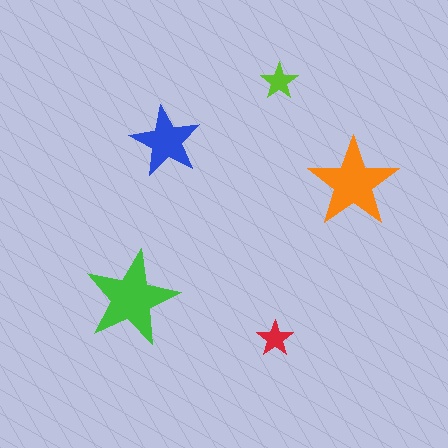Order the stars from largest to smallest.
the green one, the orange one, the blue one, the lime one, the red one.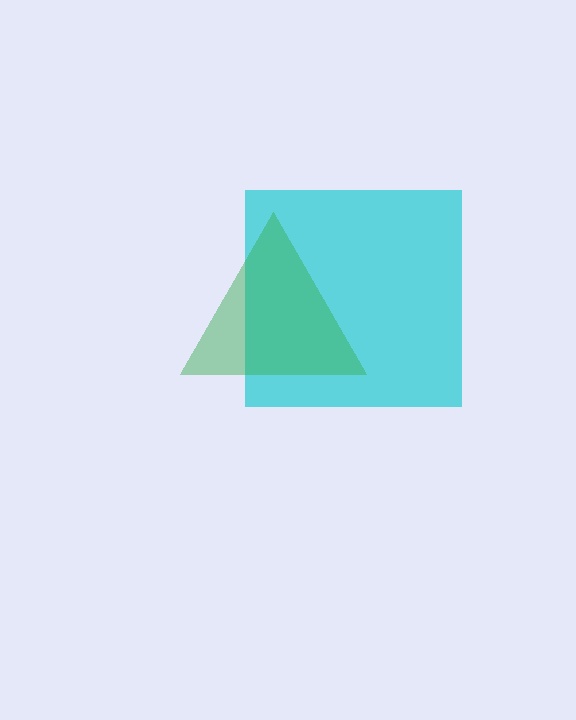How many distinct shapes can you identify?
There are 2 distinct shapes: a cyan square, a green triangle.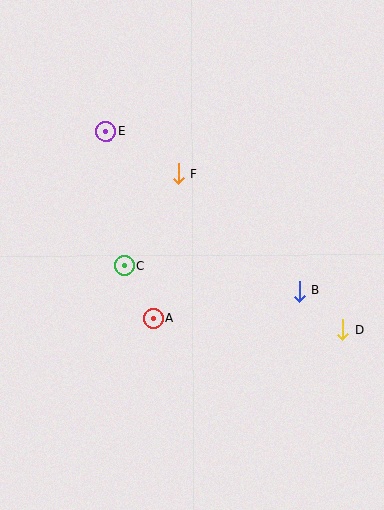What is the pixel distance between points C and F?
The distance between C and F is 107 pixels.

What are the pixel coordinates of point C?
Point C is at (124, 266).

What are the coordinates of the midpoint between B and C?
The midpoint between B and C is at (212, 278).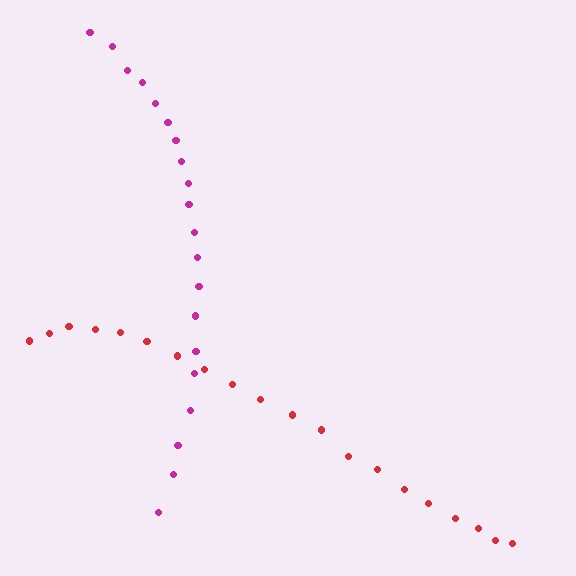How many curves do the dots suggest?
There are 2 distinct paths.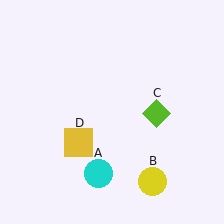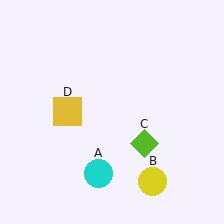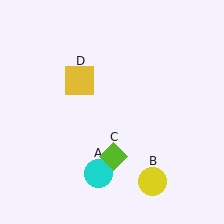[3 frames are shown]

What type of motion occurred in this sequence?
The lime diamond (object C), yellow square (object D) rotated clockwise around the center of the scene.